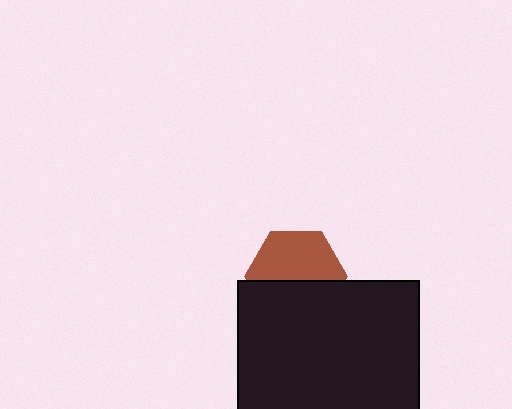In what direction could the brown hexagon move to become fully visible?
The brown hexagon could move up. That would shift it out from behind the black rectangle entirely.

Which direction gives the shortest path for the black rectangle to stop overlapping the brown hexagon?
Moving down gives the shortest separation.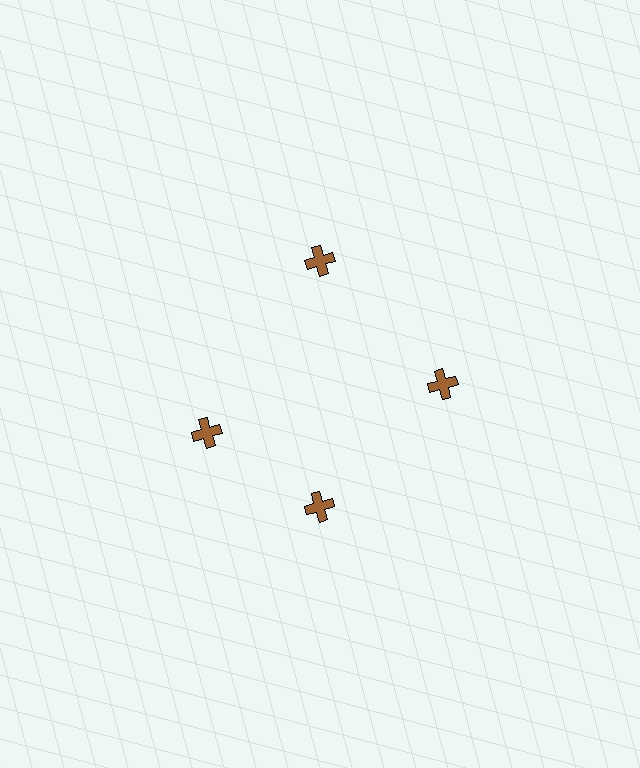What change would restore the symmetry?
The symmetry would be restored by rotating it back into even spacing with its neighbors so that all 4 crosses sit at equal angles and equal distance from the center.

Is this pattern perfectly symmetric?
No. The 4 brown crosses are arranged in a ring, but one element near the 9 o'clock position is rotated out of alignment along the ring, breaking the 4-fold rotational symmetry.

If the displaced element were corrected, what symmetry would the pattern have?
It would have 4-fold rotational symmetry — the pattern would map onto itself every 90 degrees.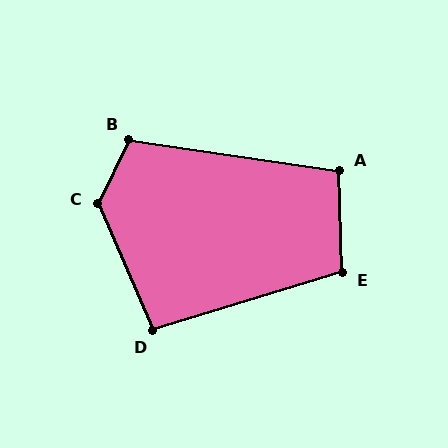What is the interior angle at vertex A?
Approximately 100 degrees (obtuse).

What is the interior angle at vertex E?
Approximately 106 degrees (obtuse).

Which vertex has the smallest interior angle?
D, at approximately 96 degrees.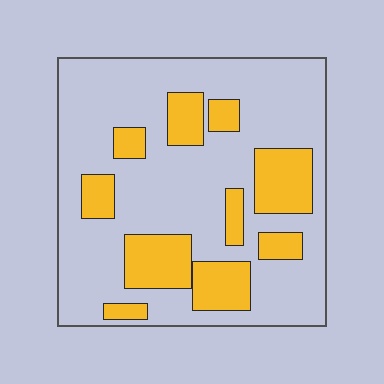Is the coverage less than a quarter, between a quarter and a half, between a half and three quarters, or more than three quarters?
Between a quarter and a half.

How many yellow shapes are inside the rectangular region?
10.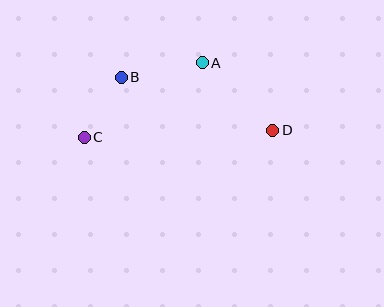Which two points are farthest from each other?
Points C and D are farthest from each other.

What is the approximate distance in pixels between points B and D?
The distance between B and D is approximately 160 pixels.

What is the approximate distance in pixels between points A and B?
The distance between A and B is approximately 82 pixels.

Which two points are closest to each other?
Points B and C are closest to each other.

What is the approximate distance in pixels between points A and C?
The distance between A and C is approximately 140 pixels.